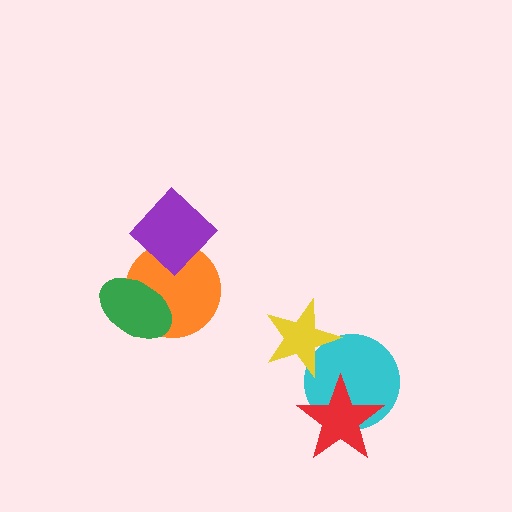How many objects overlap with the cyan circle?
2 objects overlap with the cyan circle.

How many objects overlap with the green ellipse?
1 object overlaps with the green ellipse.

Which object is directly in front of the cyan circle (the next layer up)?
The red star is directly in front of the cyan circle.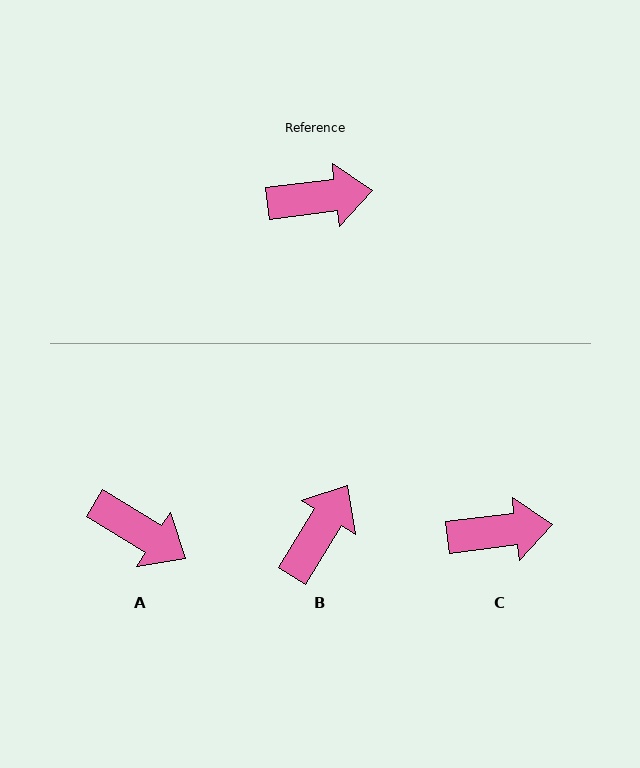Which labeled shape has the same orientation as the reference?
C.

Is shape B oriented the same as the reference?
No, it is off by about 52 degrees.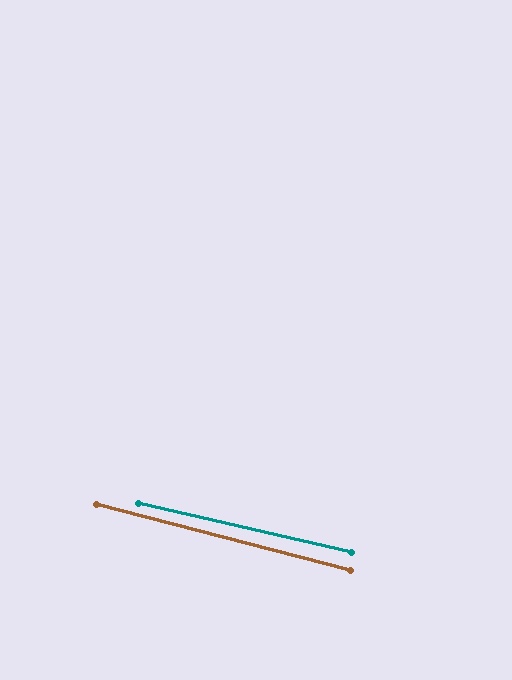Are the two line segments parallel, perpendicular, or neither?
Parallel — their directions differ by only 1.8°.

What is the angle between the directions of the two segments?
Approximately 2 degrees.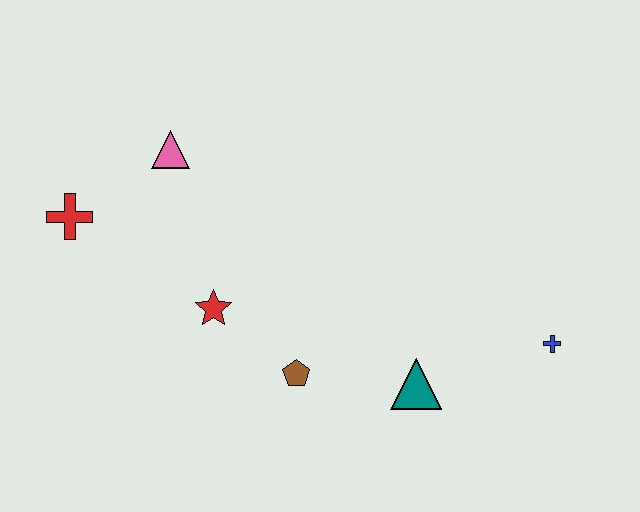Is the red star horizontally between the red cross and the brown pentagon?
Yes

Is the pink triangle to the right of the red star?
No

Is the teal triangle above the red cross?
No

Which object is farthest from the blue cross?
The red cross is farthest from the blue cross.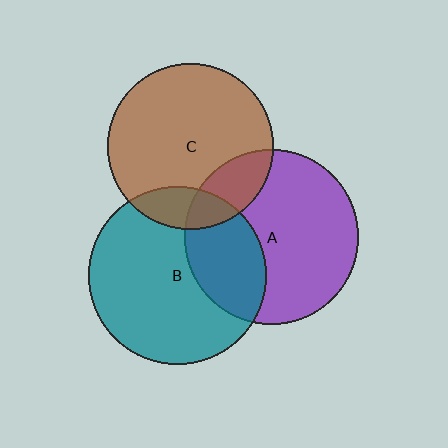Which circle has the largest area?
Circle B (teal).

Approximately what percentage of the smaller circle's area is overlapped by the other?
Approximately 30%.